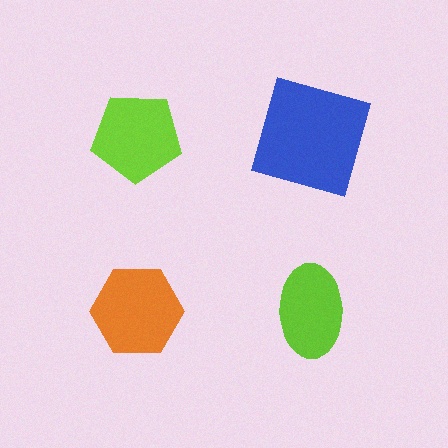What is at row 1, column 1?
A lime pentagon.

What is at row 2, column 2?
A lime ellipse.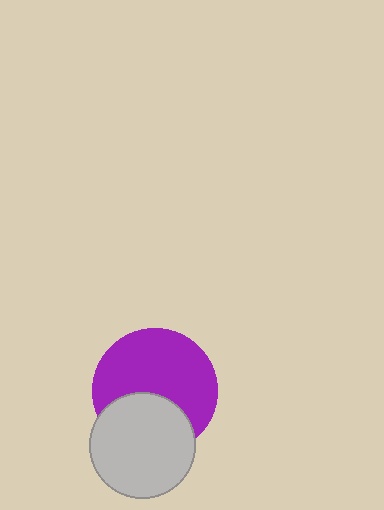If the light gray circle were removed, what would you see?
You would see the complete purple circle.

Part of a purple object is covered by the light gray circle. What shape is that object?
It is a circle.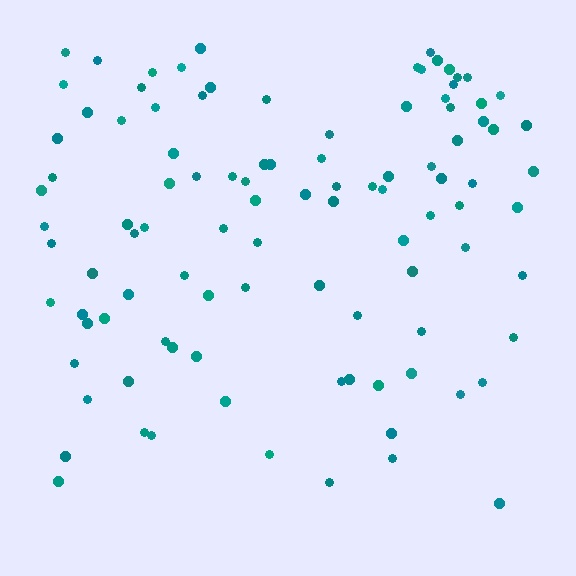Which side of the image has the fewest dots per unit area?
The bottom.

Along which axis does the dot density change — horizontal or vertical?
Vertical.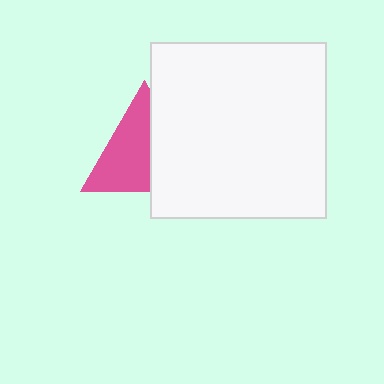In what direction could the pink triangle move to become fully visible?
The pink triangle could move left. That would shift it out from behind the white square entirely.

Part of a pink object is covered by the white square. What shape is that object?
It is a triangle.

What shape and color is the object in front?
The object in front is a white square.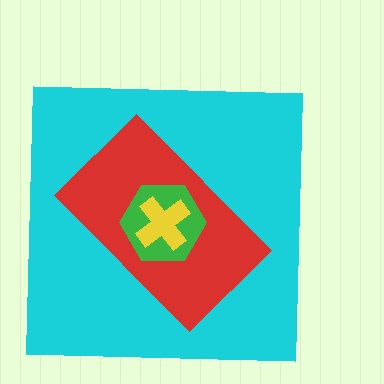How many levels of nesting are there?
4.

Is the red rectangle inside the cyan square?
Yes.